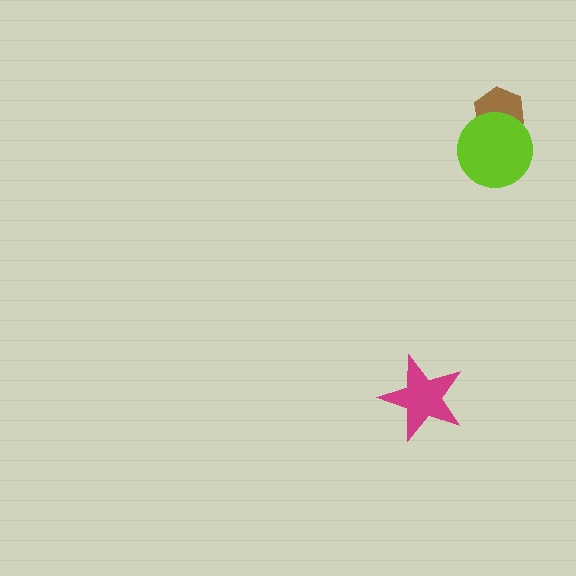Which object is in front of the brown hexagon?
The lime circle is in front of the brown hexagon.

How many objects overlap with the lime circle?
1 object overlaps with the lime circle.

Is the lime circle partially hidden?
No, no other shape covers it.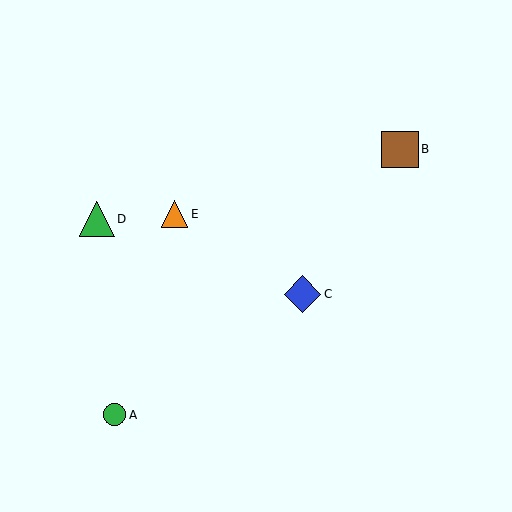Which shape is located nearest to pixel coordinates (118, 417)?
The green circle (labeled A) at (115, 415) is nearest to that location.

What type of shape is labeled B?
Shape B is a brown square.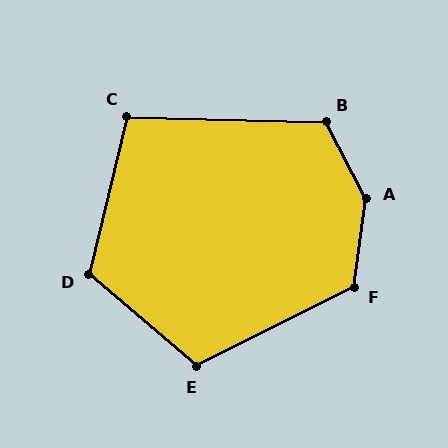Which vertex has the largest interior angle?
A, at approximately 144 degrees.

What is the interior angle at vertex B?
Approximately 119 degrees (obtuse).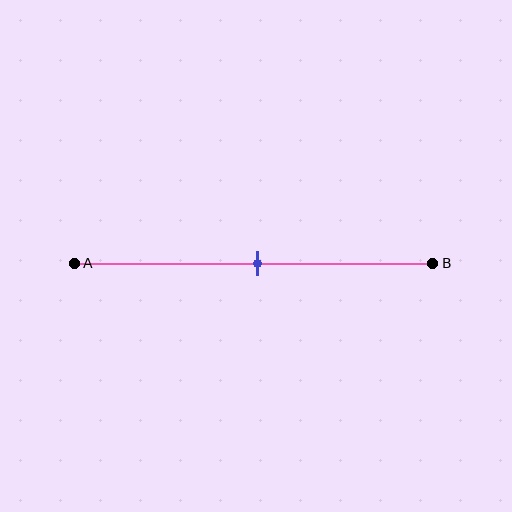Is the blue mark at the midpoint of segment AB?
Yes, the mark is approximately at the midpoint.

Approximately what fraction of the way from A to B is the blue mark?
The blue mark is approximately 50% of the way from A to B.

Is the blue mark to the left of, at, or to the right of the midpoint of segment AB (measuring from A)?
The blue mark is approximately at the midpoint of segment AB.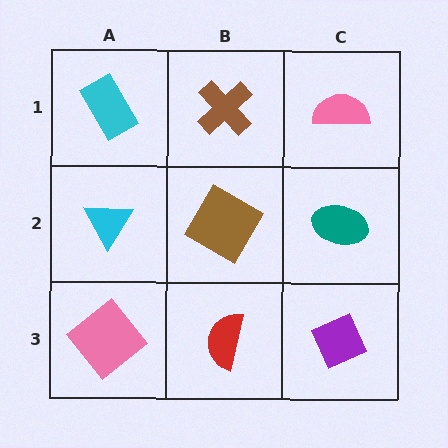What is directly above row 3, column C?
A teal ellipse.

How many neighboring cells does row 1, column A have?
2.